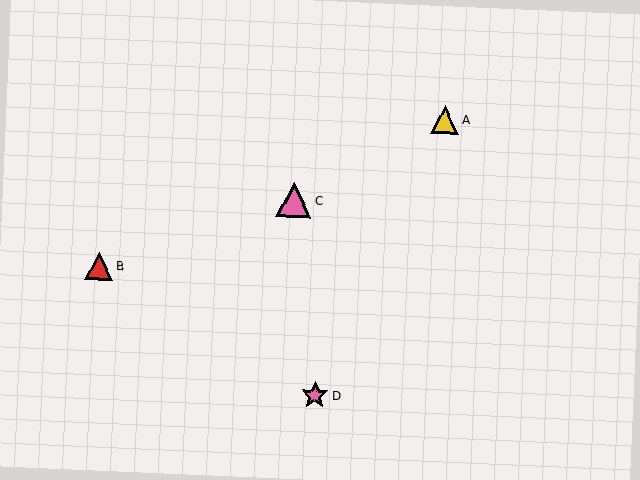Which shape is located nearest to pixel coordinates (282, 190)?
The pink triangle (labeled C) at (294, 200) is nearest to that location.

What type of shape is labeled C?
Shape C is a pink triangle.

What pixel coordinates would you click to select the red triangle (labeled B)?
Click at (99, 266) to select the red triangle B.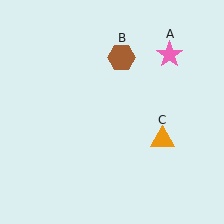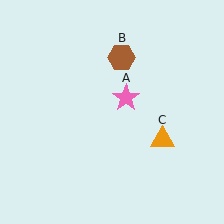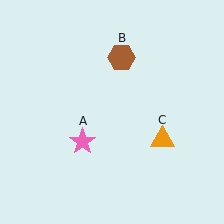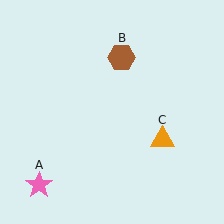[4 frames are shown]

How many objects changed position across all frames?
1 object changed position: pink star (object A).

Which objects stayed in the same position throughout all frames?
Brown hexagon (object B) and orange triangle (object C) remained stationary.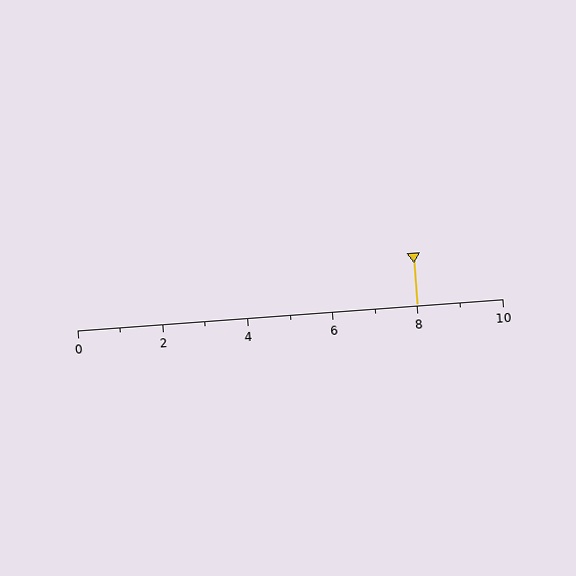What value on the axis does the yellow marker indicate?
The marker indicates approximately 8.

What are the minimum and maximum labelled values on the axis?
The axis runs from 0 to 10.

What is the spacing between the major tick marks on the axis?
The major ticks are spaced 2 apart.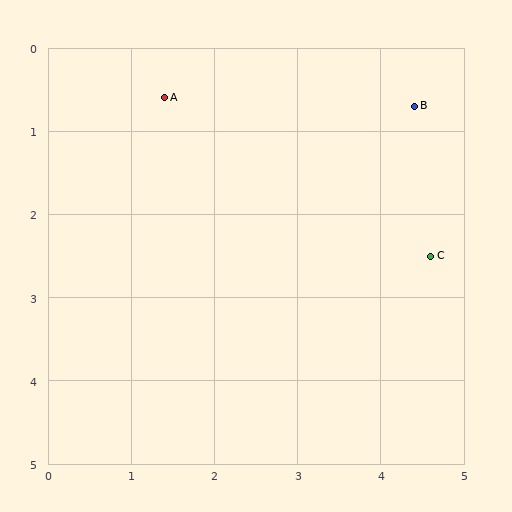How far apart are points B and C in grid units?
Points B and C are about 1.8 grid units apart.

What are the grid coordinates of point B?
Point B is at approximately (4.4, 0.7).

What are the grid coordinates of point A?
Point A is at approximately (1.4, 0.6).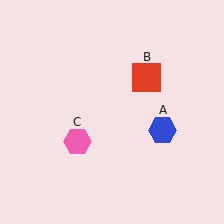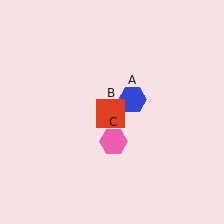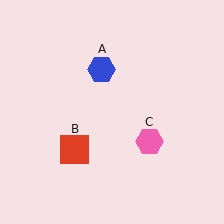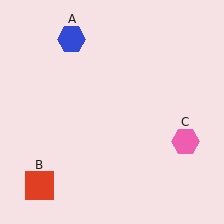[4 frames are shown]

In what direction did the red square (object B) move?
The red square (object B) moved down and to the left.